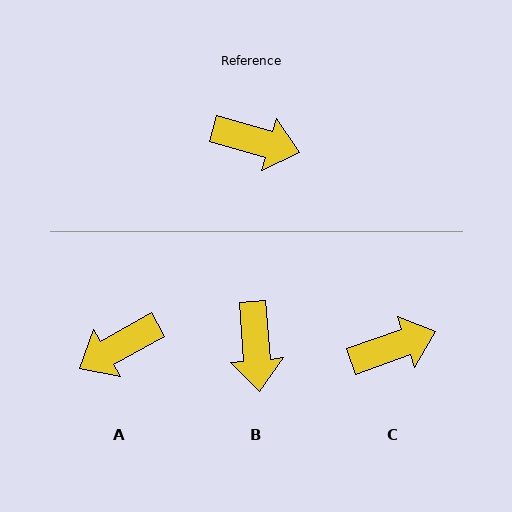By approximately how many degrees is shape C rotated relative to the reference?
Approximately 35 degrees counter-clockwise.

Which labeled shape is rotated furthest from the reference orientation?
A, about 135 degrees away.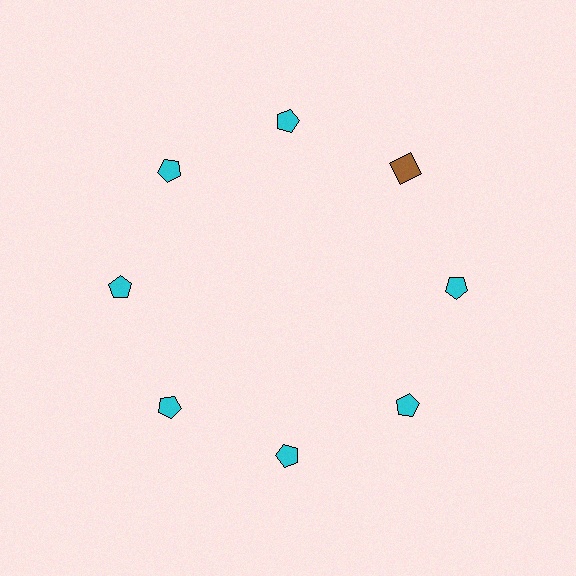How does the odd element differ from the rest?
It differs in both color (brown instead of cyan) and shape (square instead of pentagon).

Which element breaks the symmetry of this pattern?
The brown square at roughly the 2 o'clock position breaks the symmetry. All other shapes are cyan pentagons.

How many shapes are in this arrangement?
There are 8 shapes arranged in a ring pattern.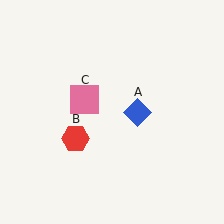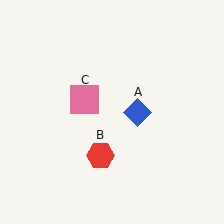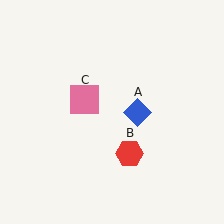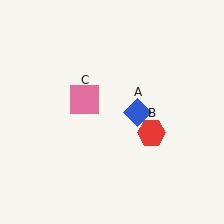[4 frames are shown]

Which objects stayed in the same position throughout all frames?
Blue diamond (object A) and pink square (object C) remained stationary.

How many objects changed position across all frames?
1 object changed position: red hexagon (object B).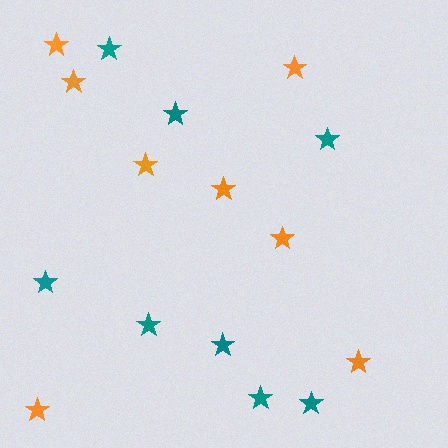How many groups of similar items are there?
There are 2 groups: one group of orange stars (8) and one group of teal stars (8).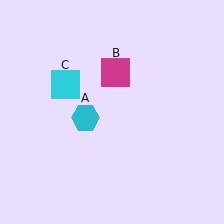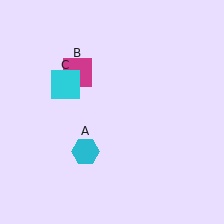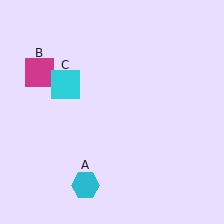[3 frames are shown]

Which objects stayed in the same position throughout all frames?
Cyan square (object C) remained stationary.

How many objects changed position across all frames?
2 objects changed position: cyan hexagon (object A), magenta square (object B).